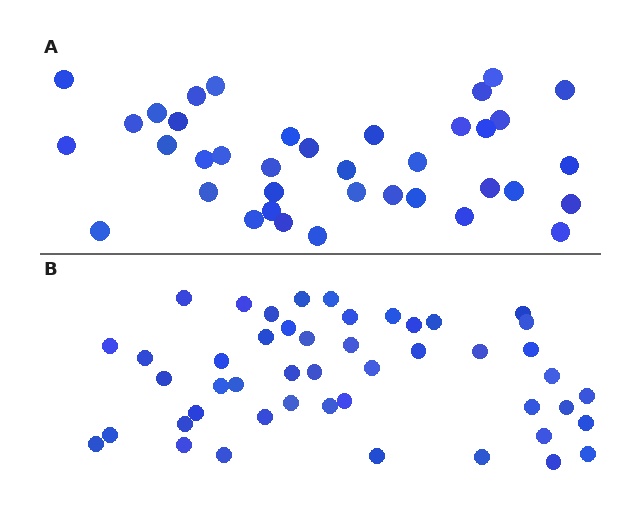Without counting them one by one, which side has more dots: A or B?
Region B (the bottom region) has more dots.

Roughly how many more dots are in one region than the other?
Region B has roughly 8 or so more dots than region A.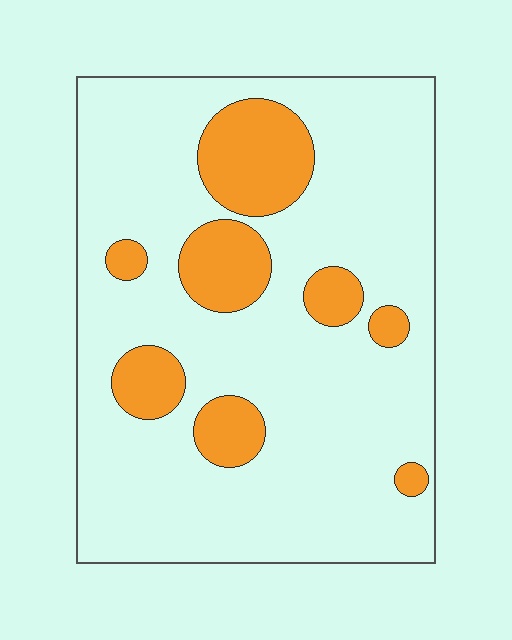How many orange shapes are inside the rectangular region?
8.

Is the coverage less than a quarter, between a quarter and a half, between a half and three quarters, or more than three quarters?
Less than a quarter.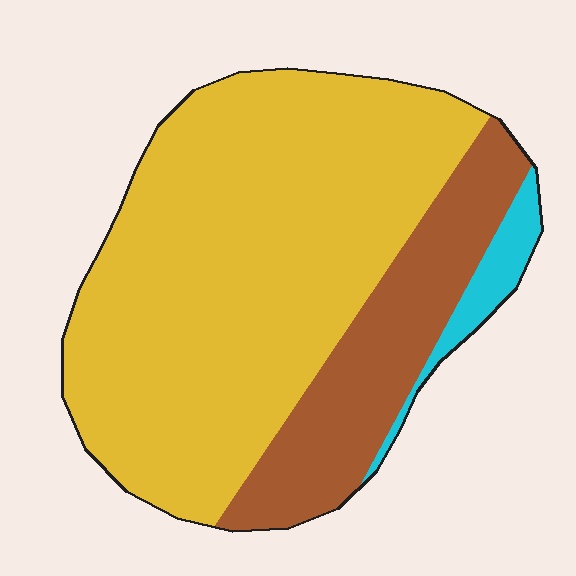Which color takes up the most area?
Yellow, at roughly 70%.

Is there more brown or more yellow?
Yellow.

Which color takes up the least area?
Cyan, at roughly 5%.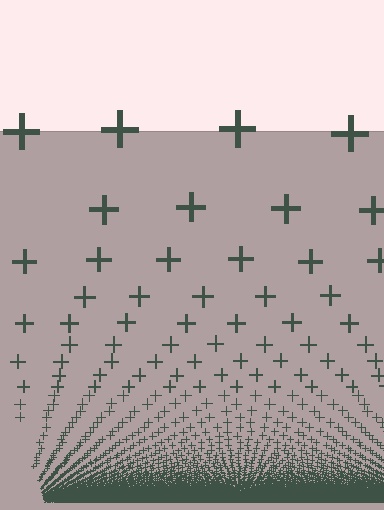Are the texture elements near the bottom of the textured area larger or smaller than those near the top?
Smaller. The gradient is inverted — elements near the bottom are smaller and denser.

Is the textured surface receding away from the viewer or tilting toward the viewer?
The surface appears to tilt toward the viewer. Texture elements get larger and sparser toward the top.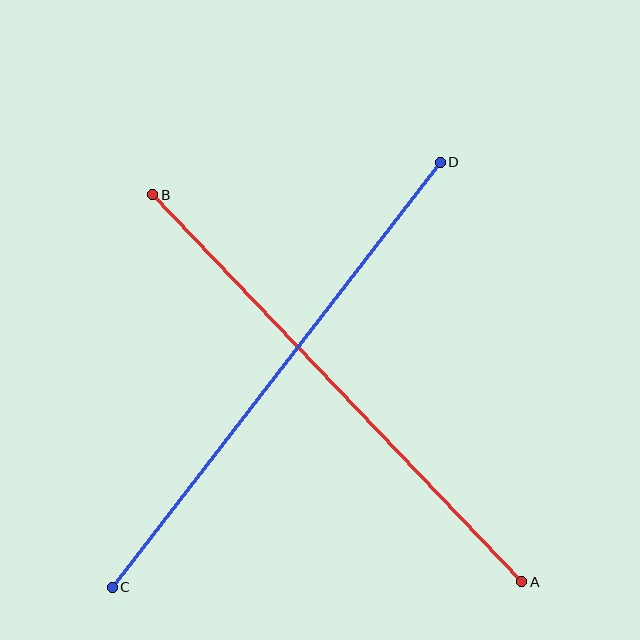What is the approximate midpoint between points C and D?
The midpoint is at approximately (276, 375) pixels.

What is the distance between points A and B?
The distance is approximately 535 pixels.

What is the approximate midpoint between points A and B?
The midpoint is at approximately (337, 388) pixels.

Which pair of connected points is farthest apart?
Points C and D are farthest apart.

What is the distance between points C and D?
The distance is approximately 537 pixels.